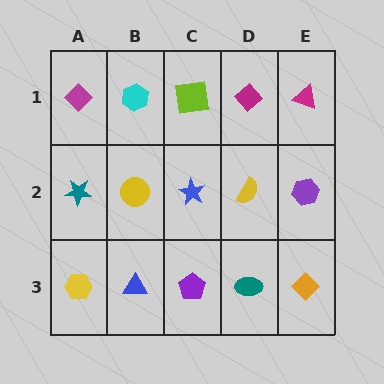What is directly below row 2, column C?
A purple pentagon.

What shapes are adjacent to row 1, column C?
A blue star (row 2, column C), a cyan hexagon (row 1, column B), a magenta diamond (row 1, column D).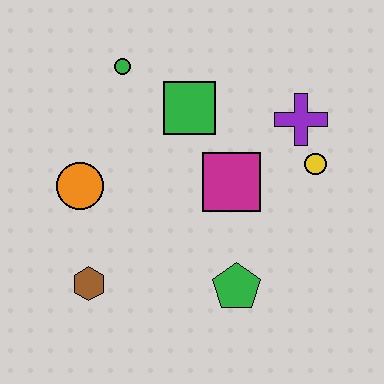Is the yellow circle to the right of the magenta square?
Yes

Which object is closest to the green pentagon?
The magenta square is closest to the green pentagon.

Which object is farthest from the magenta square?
The brown hexagon is farthest from the magenta square.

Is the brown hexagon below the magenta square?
Yes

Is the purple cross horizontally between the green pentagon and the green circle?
No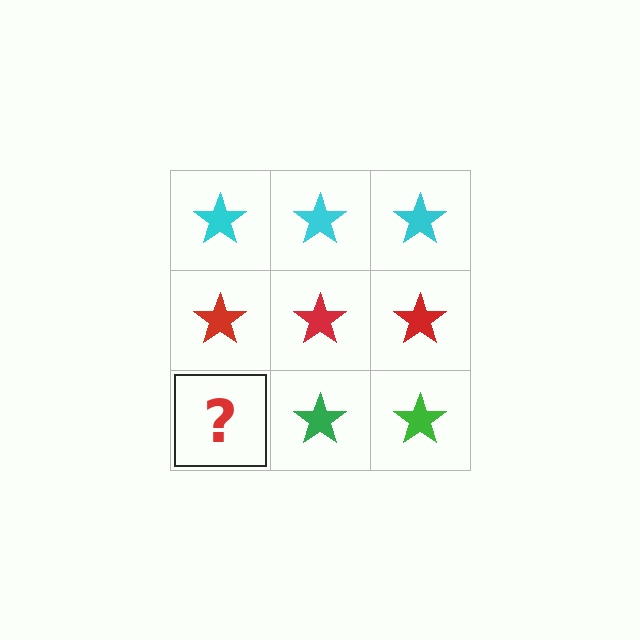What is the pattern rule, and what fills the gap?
The rule is that each row has a consistent color. The gap should be filled with a green star.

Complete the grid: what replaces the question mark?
The question mark should be replaced with a green star.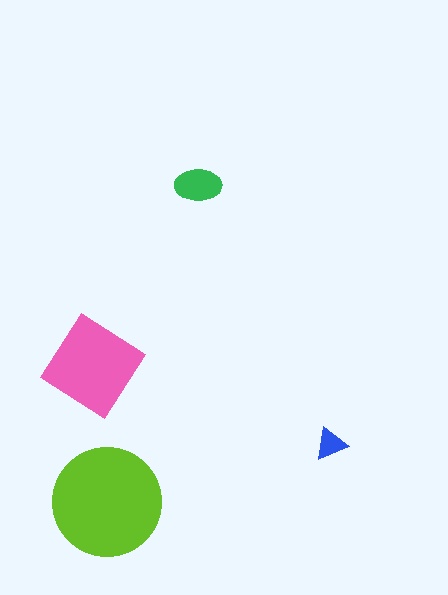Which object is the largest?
The lime circle.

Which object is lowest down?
The lime circle is bottommost.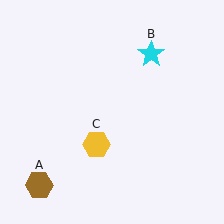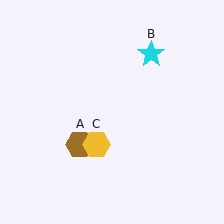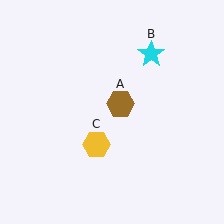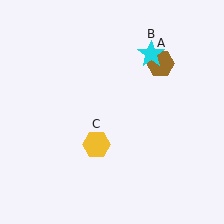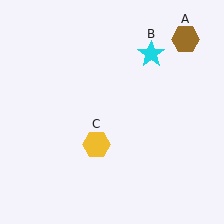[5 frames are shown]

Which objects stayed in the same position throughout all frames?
Cyan star (object B) and yellow hexagon (object C) remained stationary.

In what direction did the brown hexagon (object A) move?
The brown hexagon (object A) moved up and to the right.